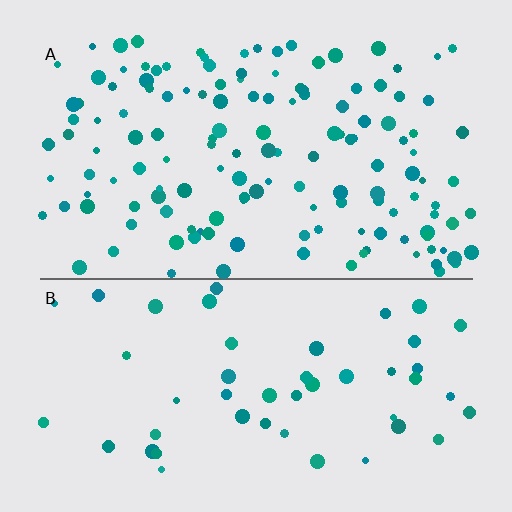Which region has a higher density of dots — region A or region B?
A (the top).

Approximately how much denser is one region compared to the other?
Approximately 2.9× — region A over region B.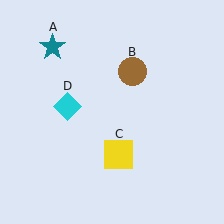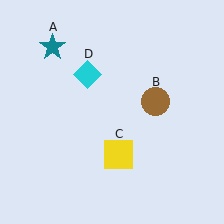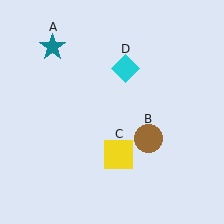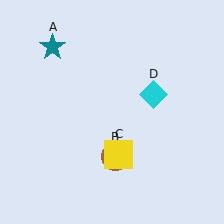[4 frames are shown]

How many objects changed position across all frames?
2 objects changed position: brown circle (object B), cyan diamond (object D).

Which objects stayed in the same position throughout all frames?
Teal star (object A) and yellow square (object C) remained stationary.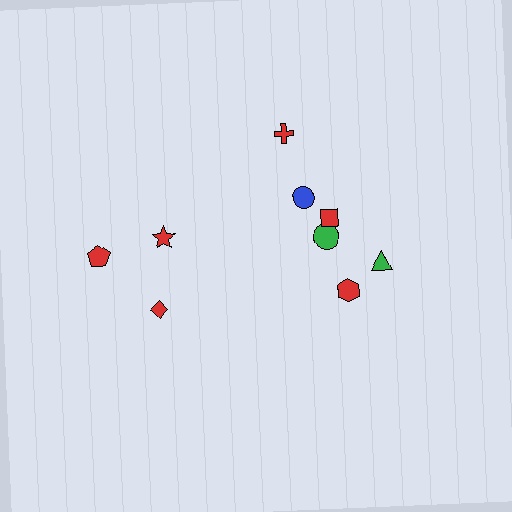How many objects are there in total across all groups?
There are 9 objects.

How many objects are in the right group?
There are 6 objects.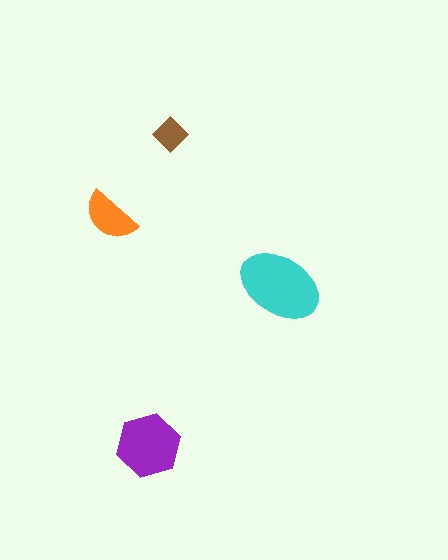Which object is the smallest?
The brown diamond.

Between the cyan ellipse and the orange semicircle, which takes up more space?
The cyan ellipse.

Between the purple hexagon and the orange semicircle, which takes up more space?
The purple hexagon.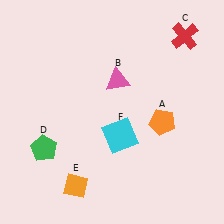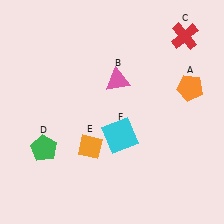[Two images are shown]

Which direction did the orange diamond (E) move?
The orange diamond (E) moved up.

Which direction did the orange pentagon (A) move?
The orange pentagon (A) moved up.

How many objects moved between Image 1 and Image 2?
2 objects moved between the two images.